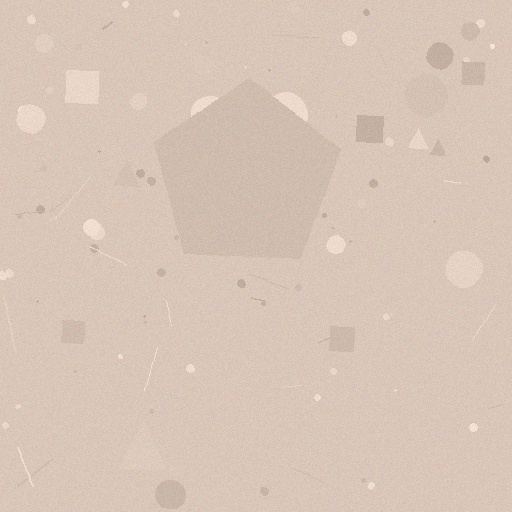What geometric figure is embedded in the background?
A pentagon is embedded in the background.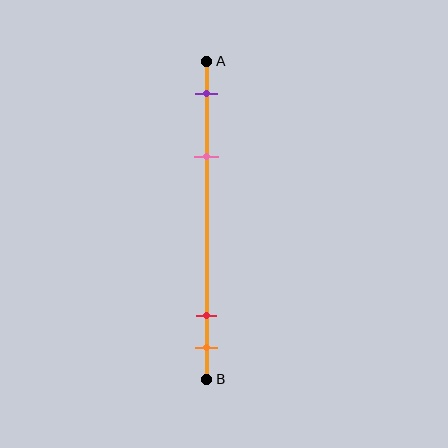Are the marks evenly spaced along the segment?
No, the marks are not evenly spaced.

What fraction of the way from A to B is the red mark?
The red mark is approximately 80% (0.8) of the way from A to B.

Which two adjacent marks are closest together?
The red and orange marks are the closest adjacent pair.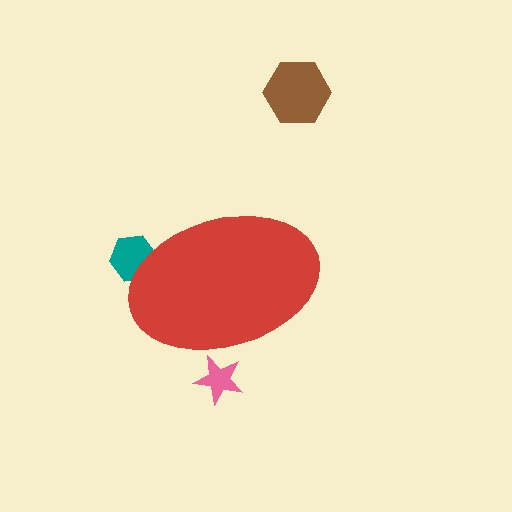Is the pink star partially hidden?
Yes, the pink star is partially hidden behind the red ellipse.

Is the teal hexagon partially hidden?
Yes, the teal hexagon is partially hidden behind the red ellipse.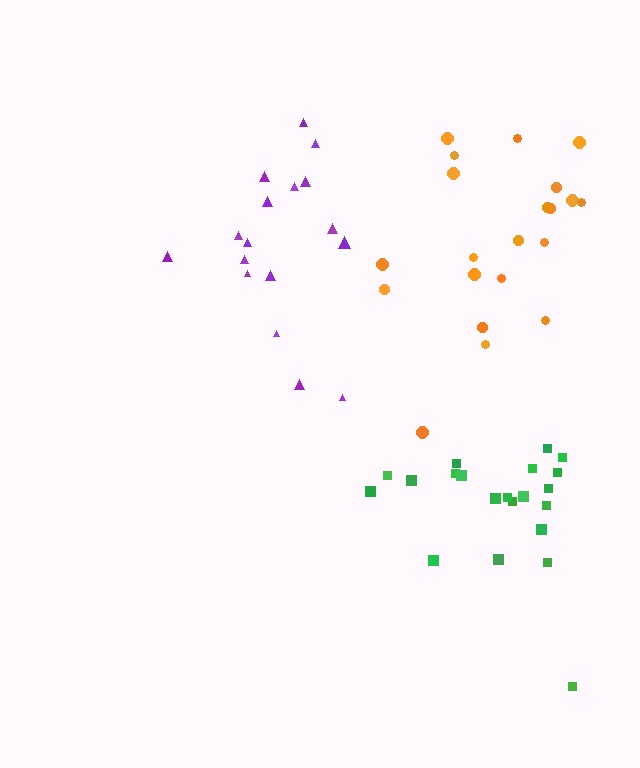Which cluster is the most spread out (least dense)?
Purple.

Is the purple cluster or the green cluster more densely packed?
Green.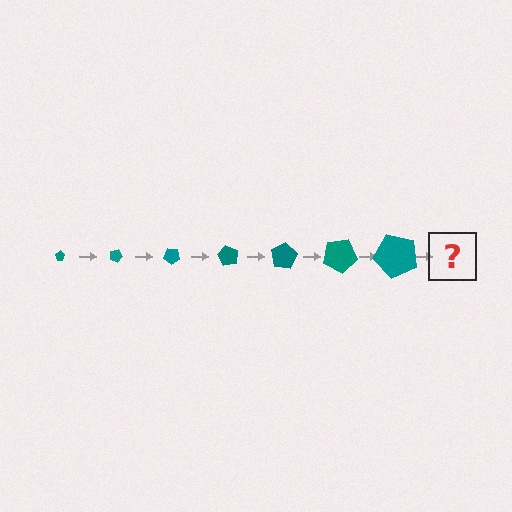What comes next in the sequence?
The next element should be a pentagon, larger than the previous one and rotated 140 degrees from the start.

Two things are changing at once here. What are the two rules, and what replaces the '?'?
The two rules are that the pentagon grows larger each step and it rotates 20 degrees each step. The '?' should be a pentagon, larger than the previous one and rotated 140 degrees from the start.